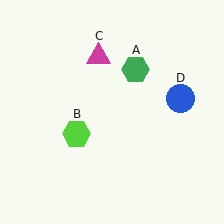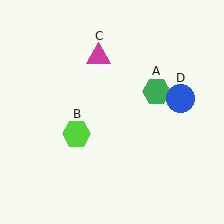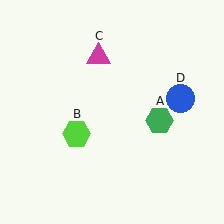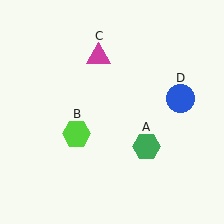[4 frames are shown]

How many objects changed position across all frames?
1 object changed position: green hexagon (object A).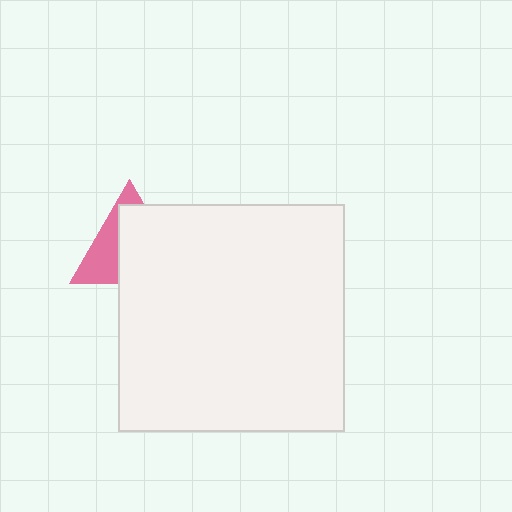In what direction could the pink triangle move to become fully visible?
The pink triangle could move toward the upper-left. That would shift it out from behind the white square entirely.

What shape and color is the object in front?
The object in front is a white square.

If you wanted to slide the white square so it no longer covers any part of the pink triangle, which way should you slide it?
Slide it toward the lower-right — that is the most direct way to separate the two shapes.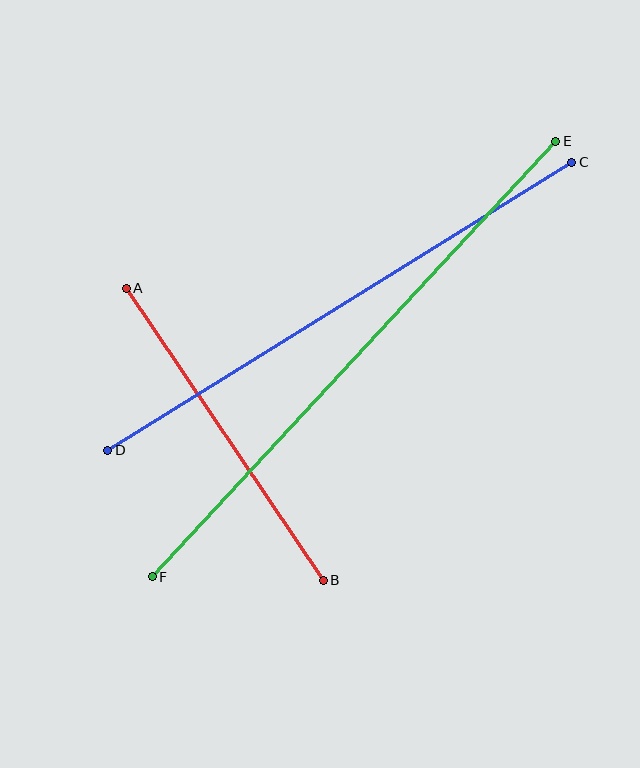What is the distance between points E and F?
The distance is approximately 594 pixels.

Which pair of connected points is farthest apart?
Points E and F are farthest apart.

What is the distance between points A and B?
The distance is approximately 352 pixels.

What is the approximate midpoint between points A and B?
The midpoint is at approximately (225, 434) pixels.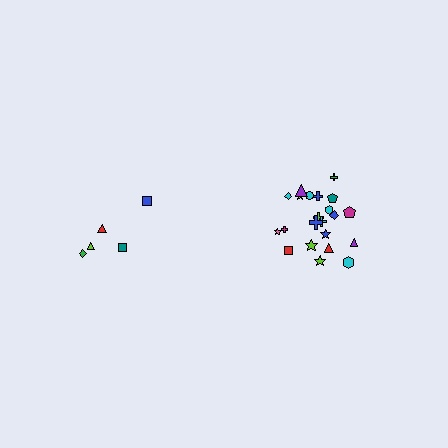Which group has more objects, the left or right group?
The right group.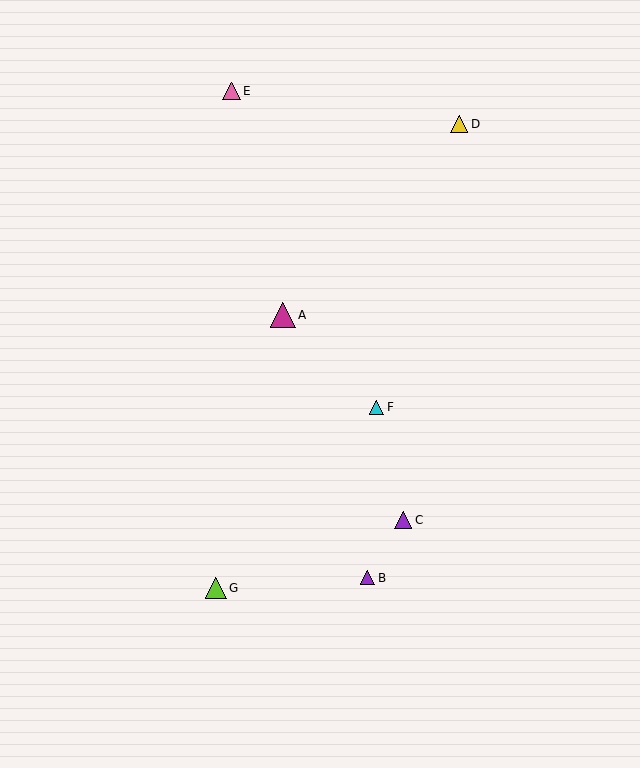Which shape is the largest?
The magenta triangle (labeled A) is the largest.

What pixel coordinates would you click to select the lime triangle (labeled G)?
Click at (216, 588) to select the lime triangle G.